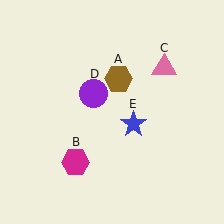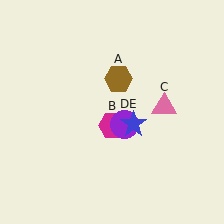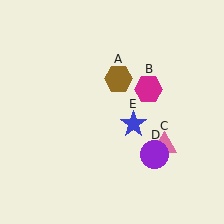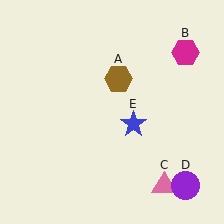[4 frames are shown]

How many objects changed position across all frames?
3 objects changed position: magenta hexagon (object B), pink triangle (object C), purple circle (object D).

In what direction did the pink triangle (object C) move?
The pink triangle (object C) moved down.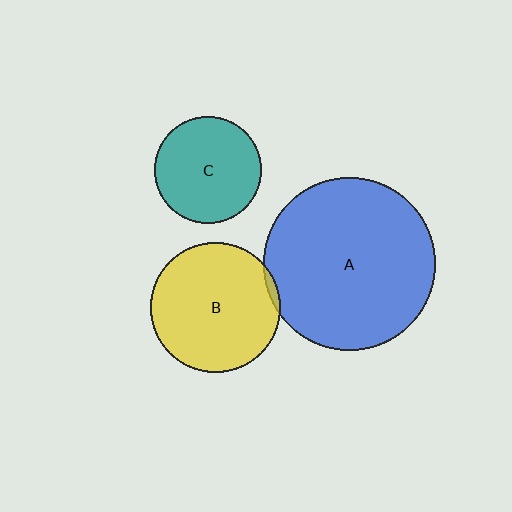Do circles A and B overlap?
Yes.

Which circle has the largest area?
Circle A (blue).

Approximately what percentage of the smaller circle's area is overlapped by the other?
Approximately 5%.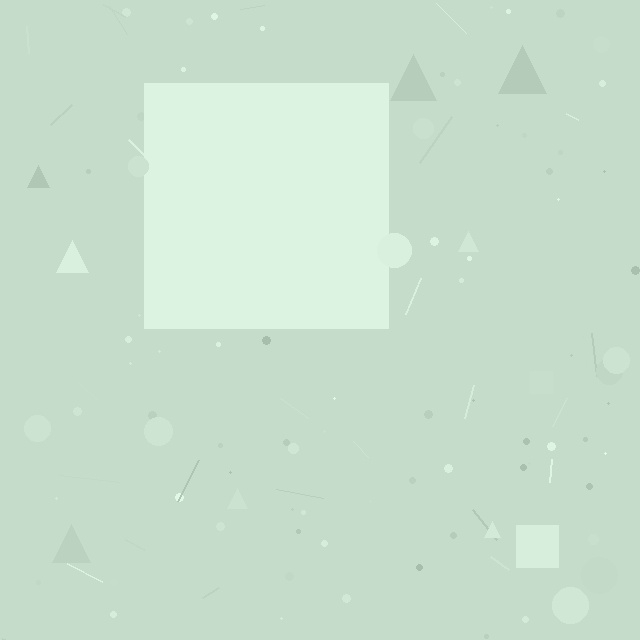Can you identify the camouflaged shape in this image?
The camouflaged shape is a square.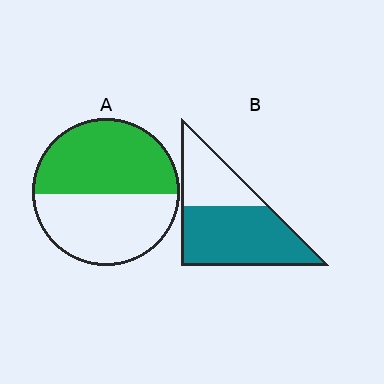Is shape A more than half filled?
Roughly half.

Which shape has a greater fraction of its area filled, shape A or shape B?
Shape B.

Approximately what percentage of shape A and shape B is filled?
A is approximately 50% and B is approximately 65%.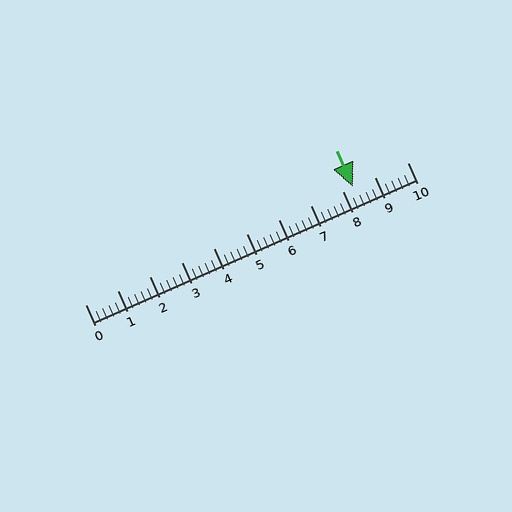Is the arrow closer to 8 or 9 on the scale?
The arrow is closer to 8.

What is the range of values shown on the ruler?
The ruler shows values from 0 to 10.